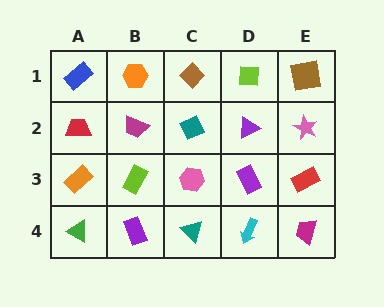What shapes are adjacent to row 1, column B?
A magenta trapezoid (row 2, column B), a blue rectangle (row 1, column A), a brown diamond (row 1, column C).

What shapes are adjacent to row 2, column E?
A brown square (row 1, column E), a red rectangle (row 3, column E), a purple triangle (row 2, column D).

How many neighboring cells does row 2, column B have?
4.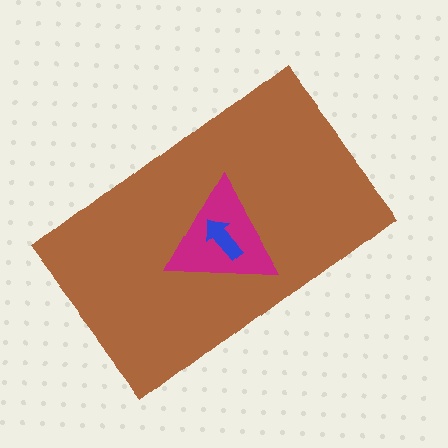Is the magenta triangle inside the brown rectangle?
Yes.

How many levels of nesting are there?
3.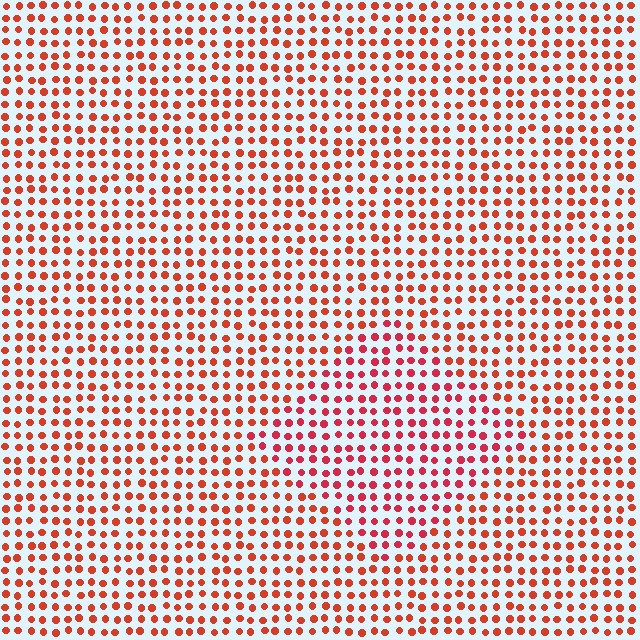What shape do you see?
I see a diamond.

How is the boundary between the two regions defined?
The boundary is defined purely by a slight shift in hue (about 19 degrees). Spacing, size, and orientation are identical on both sides.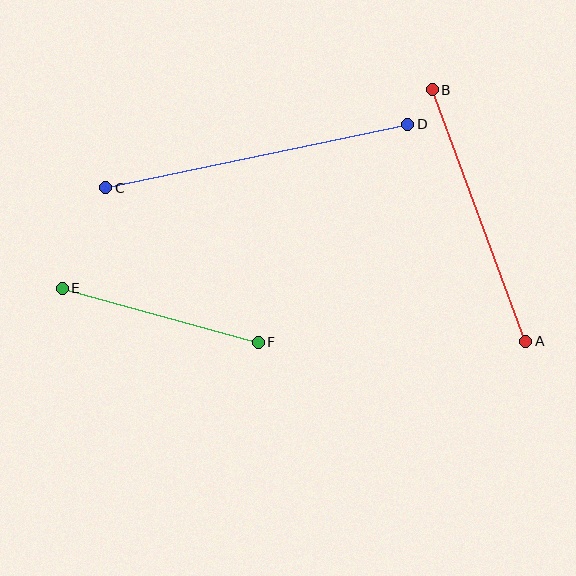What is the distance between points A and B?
The distance is approximately 268 pixels.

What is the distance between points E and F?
The distance is approximately 203 pixels.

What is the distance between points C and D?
The distance is approximately 308 pixels.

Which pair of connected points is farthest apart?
Points C and D are farthest apart.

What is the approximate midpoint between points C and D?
The midpoint is at approximately (257, 156) pixels.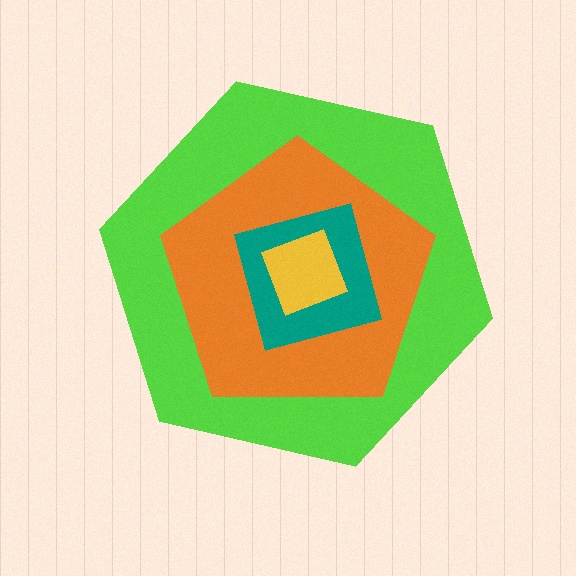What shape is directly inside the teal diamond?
The yellow square.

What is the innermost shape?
The yellow square.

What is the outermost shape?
The lime hexagon.